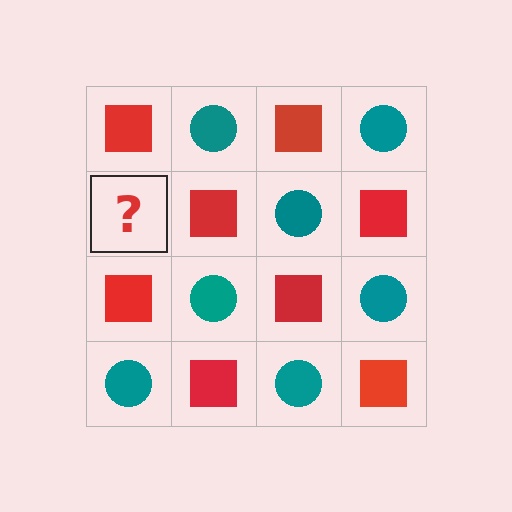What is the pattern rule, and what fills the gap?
The rule is that it alternates red square and teal circle in a checkerboard pattern. The gap should be filled with a teal circle.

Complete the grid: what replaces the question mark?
The question mark should be replaced with a teal circle.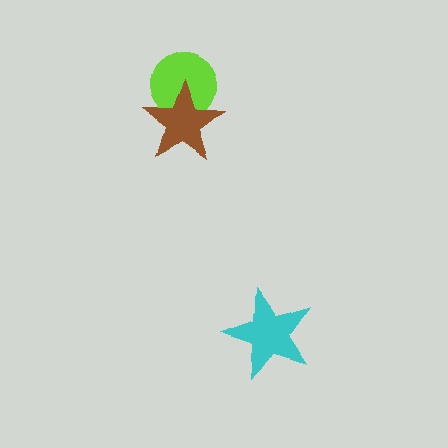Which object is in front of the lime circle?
The brown star is in front of the lime circle.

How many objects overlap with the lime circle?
1 object overlaps with the lime circle.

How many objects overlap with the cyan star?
0 objects overlap with the cyan star.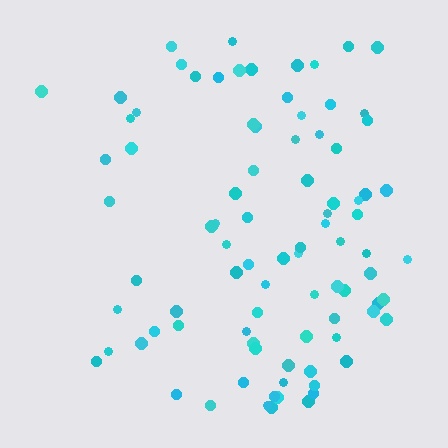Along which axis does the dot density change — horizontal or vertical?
Horizontal.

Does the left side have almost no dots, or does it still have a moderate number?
Still a moderate number, just noticeably fewer than the right.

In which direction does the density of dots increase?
From left to right, with the right side densest.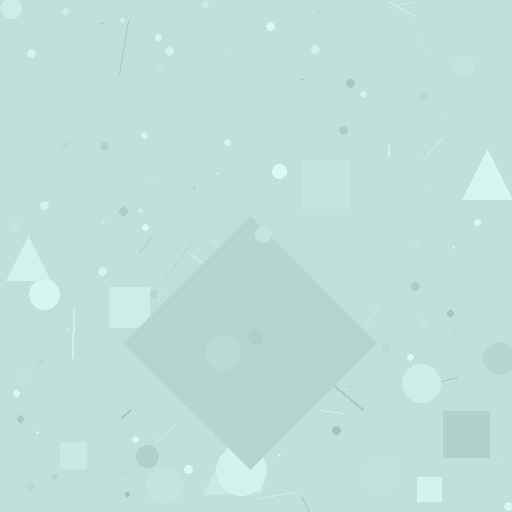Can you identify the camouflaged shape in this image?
The camouflaged shape is a diamond.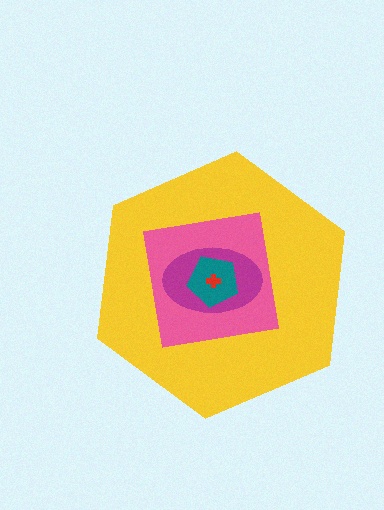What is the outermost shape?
The yellow hexagon.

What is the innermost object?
The red cross.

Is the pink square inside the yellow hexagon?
Yes.